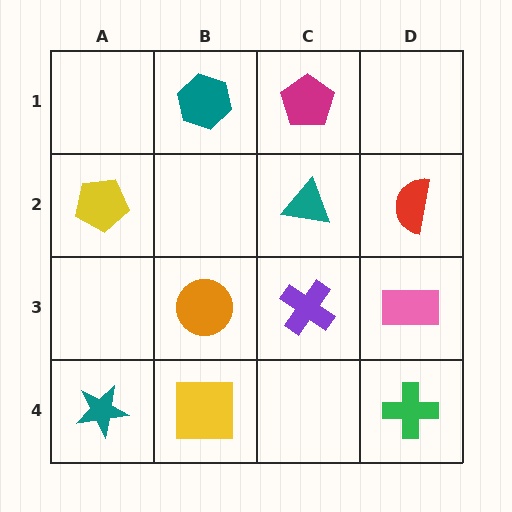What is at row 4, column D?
A green cross.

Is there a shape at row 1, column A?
No, that cell is empty.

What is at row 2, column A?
A yellow pentagon.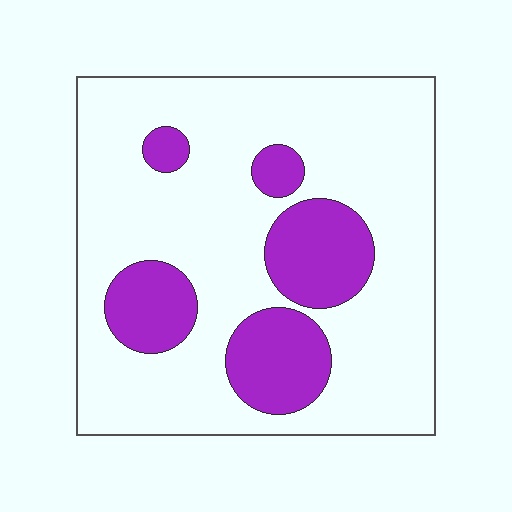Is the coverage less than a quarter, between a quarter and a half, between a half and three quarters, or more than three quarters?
Less than a quarter.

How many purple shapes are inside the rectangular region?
5.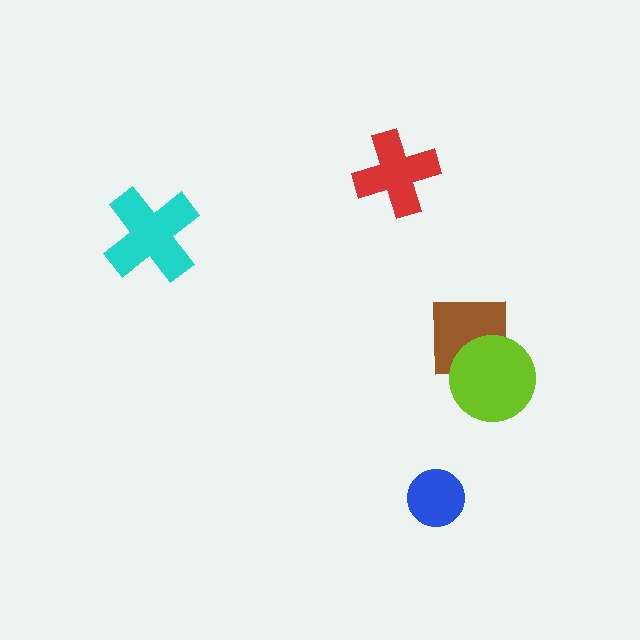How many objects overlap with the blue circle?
0 objects overlap with the blue circle.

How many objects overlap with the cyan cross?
0 objects overlap with the cyan cross.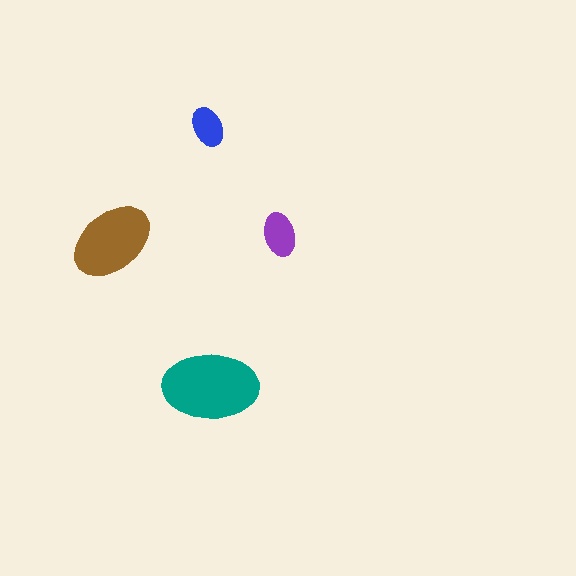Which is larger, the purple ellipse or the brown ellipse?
The brown one.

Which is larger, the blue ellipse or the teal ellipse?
The teal one.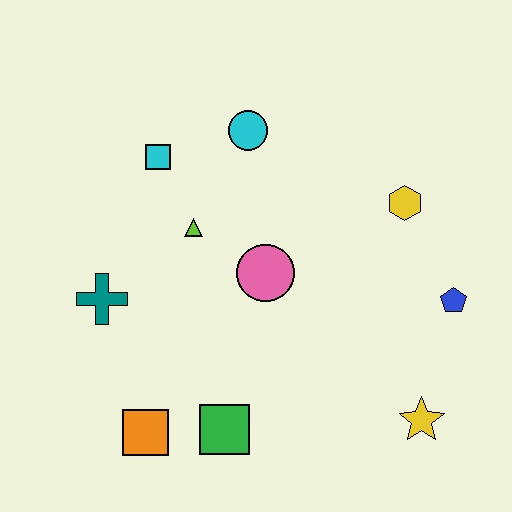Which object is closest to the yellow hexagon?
The blue pentagon is closest to the yellow hexagon.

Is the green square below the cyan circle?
Yes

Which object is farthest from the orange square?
The yellow hexagon is farthest from the orange square.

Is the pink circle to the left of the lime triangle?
No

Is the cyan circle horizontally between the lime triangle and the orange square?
No